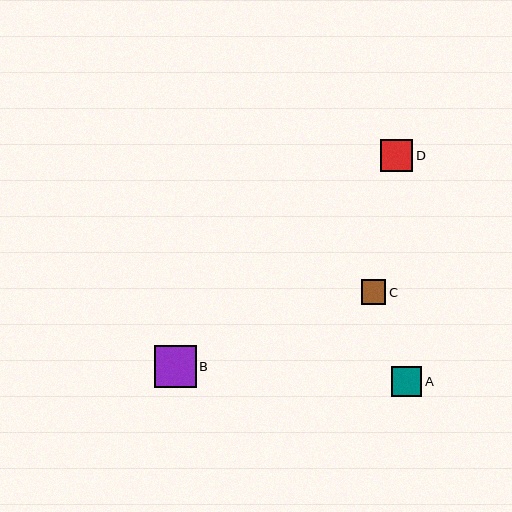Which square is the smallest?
Square C is the smallest with a size of approximately 24 pixels.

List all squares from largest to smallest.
From largest to smallest: B, D, A, C.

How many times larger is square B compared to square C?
Square B is approximately 1.7 times the size of square C.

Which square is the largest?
Square B is the largest with a size of approximately 42 pixels.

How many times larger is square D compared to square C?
Square D is approximately 1.3 times the size of square C.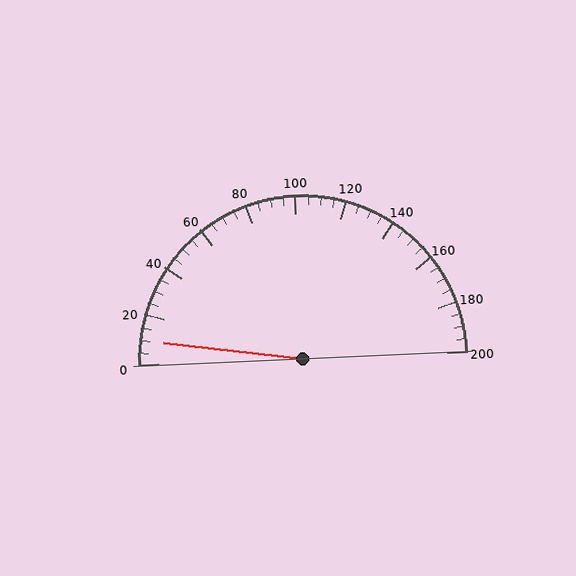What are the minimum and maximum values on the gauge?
The gauge ranges from 0 to 200.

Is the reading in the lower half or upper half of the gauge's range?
The reading is in the lower half of the range (0 to 200).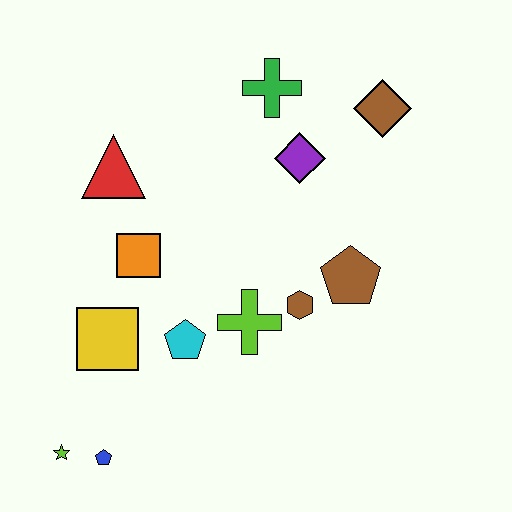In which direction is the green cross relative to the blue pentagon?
The green cross is above the blue pentagon.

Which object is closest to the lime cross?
The brown hexagon is closest to the lime cross.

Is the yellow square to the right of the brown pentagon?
No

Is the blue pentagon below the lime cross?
Yes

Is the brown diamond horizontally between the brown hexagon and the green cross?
No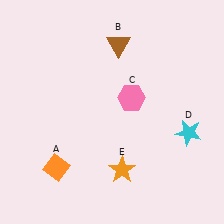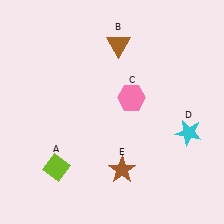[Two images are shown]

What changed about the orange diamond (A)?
In Image 1, A is orange. In Image 2, it changed to lime.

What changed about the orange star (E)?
In Image 1, E is orange. In Image 2, it changed to brown.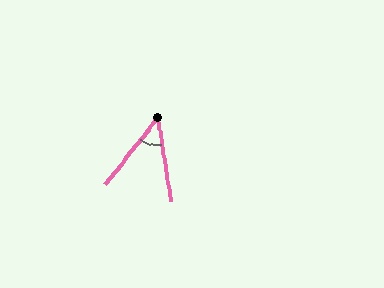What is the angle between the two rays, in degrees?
Approximately 47 degrees.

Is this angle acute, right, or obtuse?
It is acute.